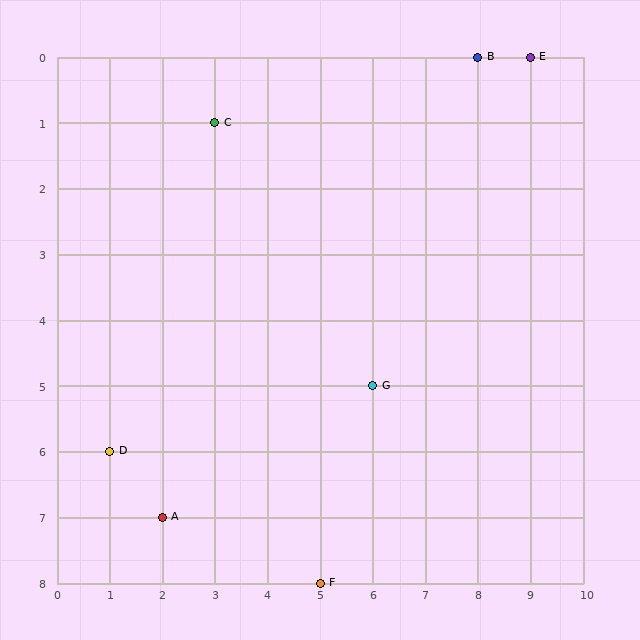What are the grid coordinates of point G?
Point G is at grid coordinates (6, 5).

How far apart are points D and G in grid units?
Points D and G are 5 columns and 1 row apart (about 5.1 grid units diagonally).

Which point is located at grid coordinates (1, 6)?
Point D is at (1, 6).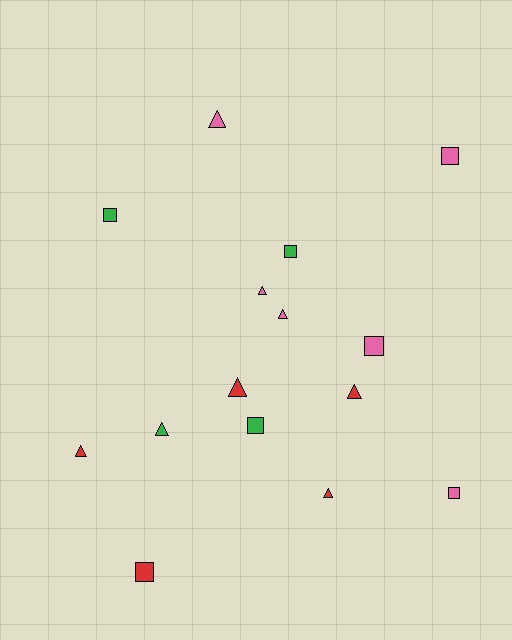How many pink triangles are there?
There are 3 pink triangles.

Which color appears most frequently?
Pink, with 6 objects.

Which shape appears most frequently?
Triangle, with 8 objects.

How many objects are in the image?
There are 15 objects.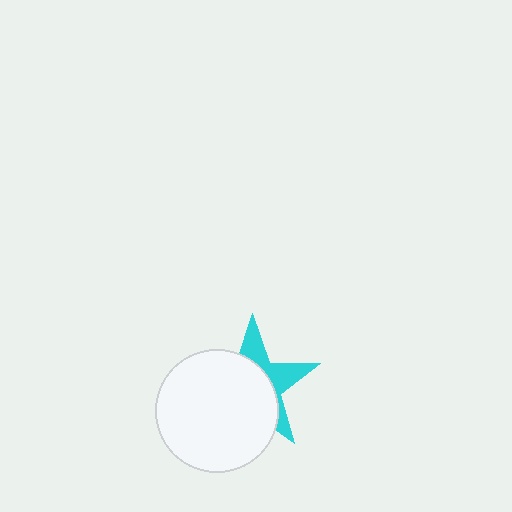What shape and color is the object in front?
The object in front is a white circle.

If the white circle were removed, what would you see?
You would see the complete cyan star.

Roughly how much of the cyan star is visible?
A small part of it is visible (roughly 36%).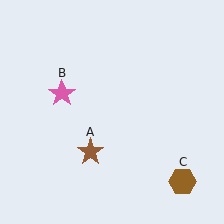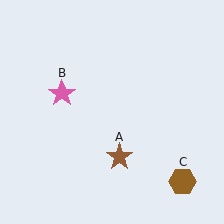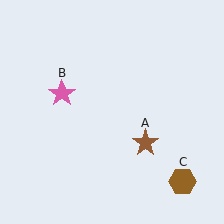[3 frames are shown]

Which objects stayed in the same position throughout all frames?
Pink star (object B) and brown hexagon (object C) remained stationary.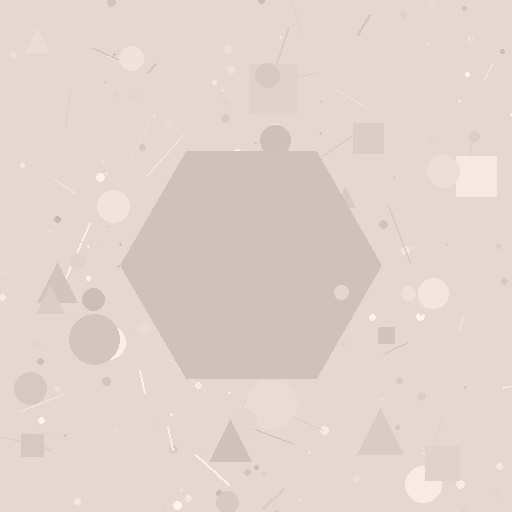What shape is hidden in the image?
A hexagon is hidden in the image.